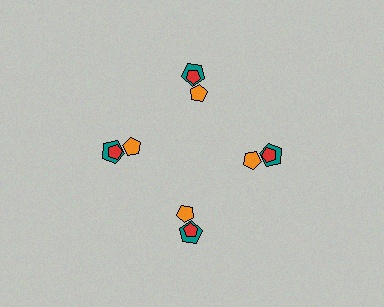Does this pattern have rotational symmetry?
Yes, this pattern has 4-fold rotational symmetry. It looks the same after rotating 90 degrees around the center.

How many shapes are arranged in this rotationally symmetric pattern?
There are 12 shapes, arranged in 4 groups of 3.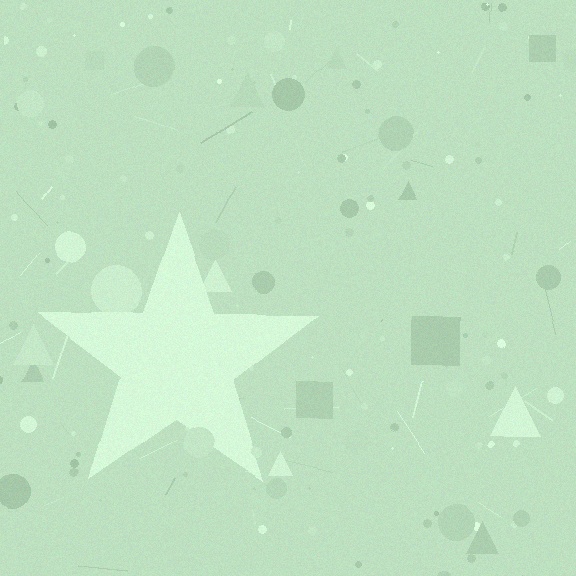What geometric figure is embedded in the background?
A star is embedded in the background.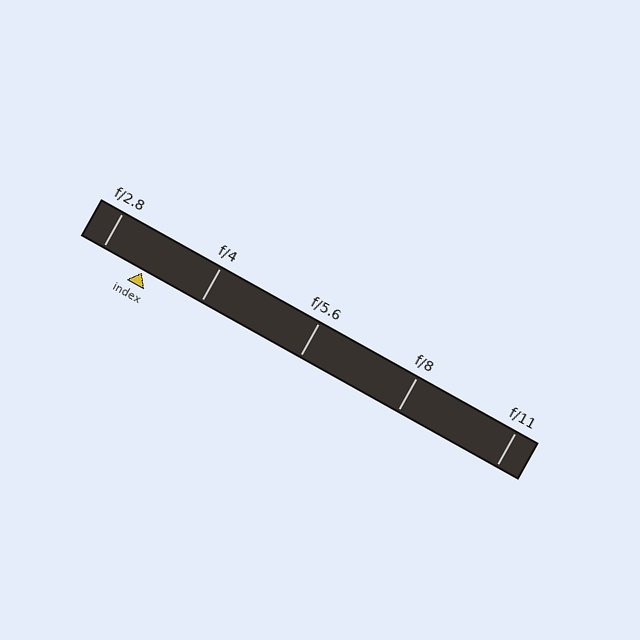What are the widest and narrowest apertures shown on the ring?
The widest aperture shown is f/2.8 and the narrowest is f/11.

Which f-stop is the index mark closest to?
The index mark is closest to f/2.8.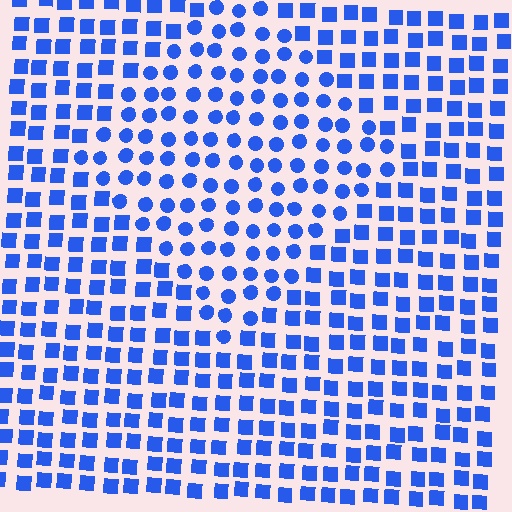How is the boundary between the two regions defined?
The boundary is defined by a change in element shape: circles inside vs. squares outside. All elements share the same color and spacing.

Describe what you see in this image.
The image is filled with small blue elements arranged in a uniform grid. A diamond-shaped region contains circles, while the surrounding area contains squares. The boundary is defined purely by the change in element shape.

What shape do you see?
I see a diamond.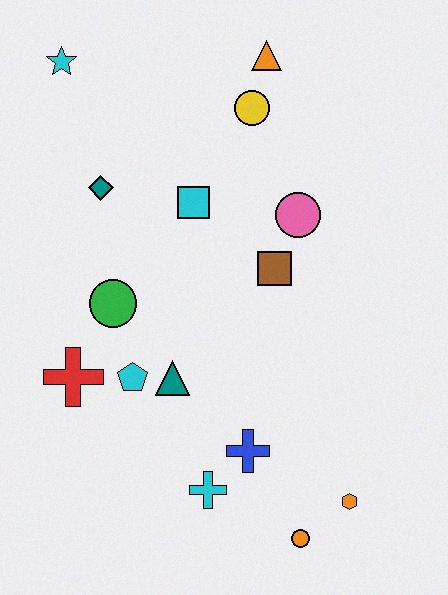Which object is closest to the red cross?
The cyan pentagon is closest to the red cross.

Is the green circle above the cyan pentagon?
Yes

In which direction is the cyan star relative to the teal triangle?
The cyan star is above the teal triangle.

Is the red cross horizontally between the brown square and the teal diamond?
No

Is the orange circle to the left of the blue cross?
No